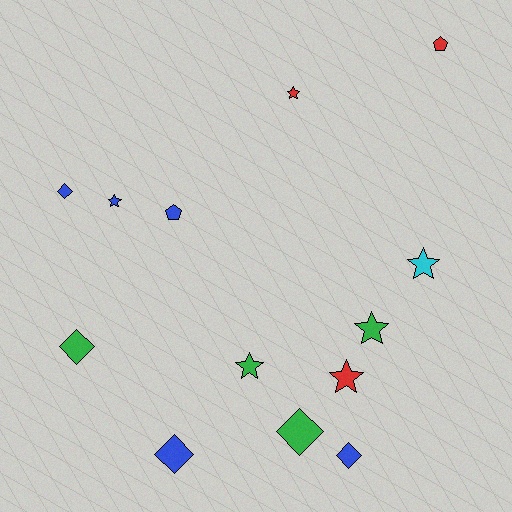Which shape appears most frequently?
Star, with 6 objects.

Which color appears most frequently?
Blue, with 5 objects.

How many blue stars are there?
There is 1 blue star.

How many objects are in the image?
There are 13 objects.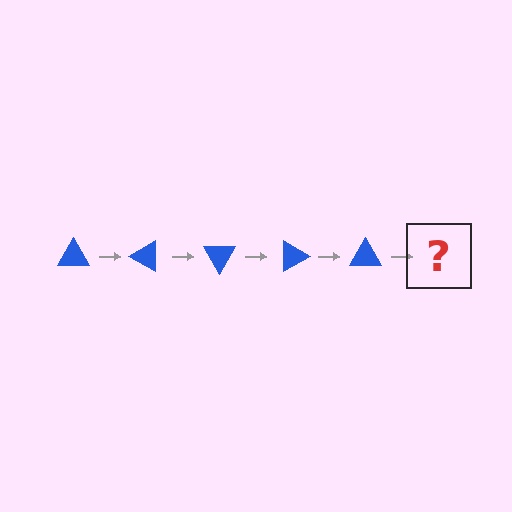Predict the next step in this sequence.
The next step is a blue triangle rotated 150 degrees.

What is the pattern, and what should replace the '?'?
The pattern is that the triangle rotates 30 degrees each step. The '?' should be a blue triangle rotated 150 degrees.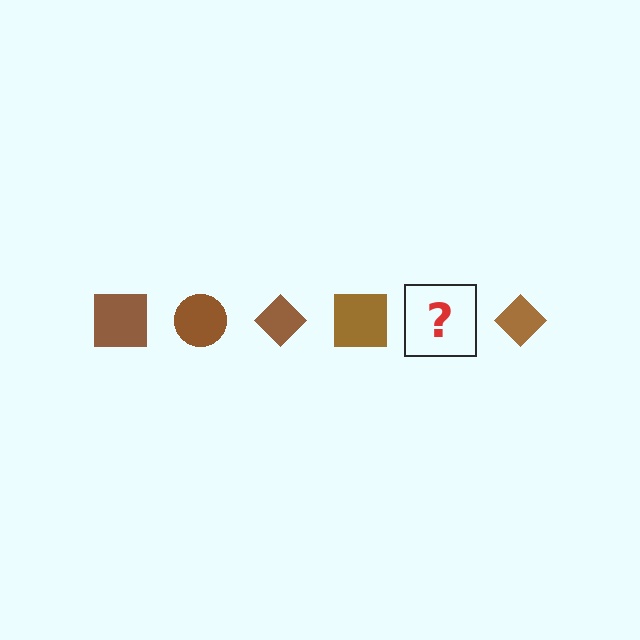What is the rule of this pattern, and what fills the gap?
The rule is that the pattern cycles through square, circle, diamond shapes in brown. The gap should be filled with a brown circle.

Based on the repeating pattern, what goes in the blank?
The blank should be a brown circle.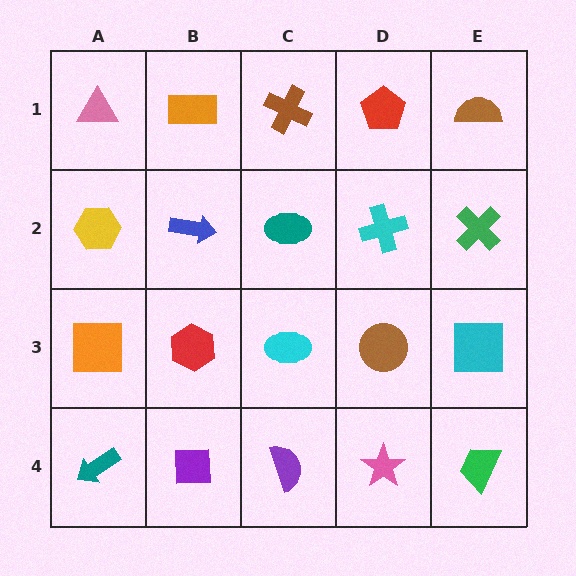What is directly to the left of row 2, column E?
A cyan cross.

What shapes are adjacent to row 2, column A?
A pink triangle (row 1, column A), an orange square (row 3, column A), a blue arrow (row 2, column B).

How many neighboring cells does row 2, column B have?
4.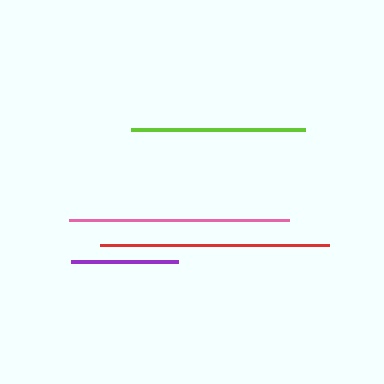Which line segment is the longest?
The red line is the longest at approximately 229 pixels.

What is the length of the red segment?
The red segment is approximately 229 pixels long.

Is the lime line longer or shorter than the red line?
The red line is longer than the lime line.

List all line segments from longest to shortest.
From longest to shortest: red, pink, lime, purple.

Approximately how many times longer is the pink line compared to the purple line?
The pink line is approximately 2.1 times the length of the purple line.